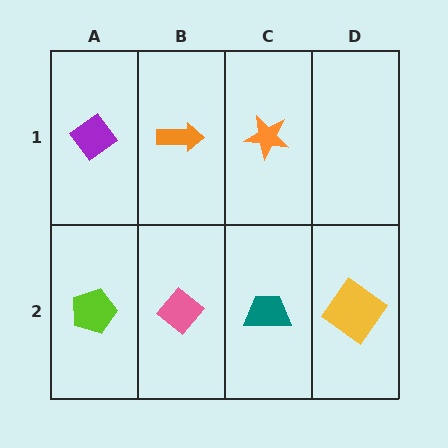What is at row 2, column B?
A pink diamond.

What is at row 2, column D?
A yellow diamond.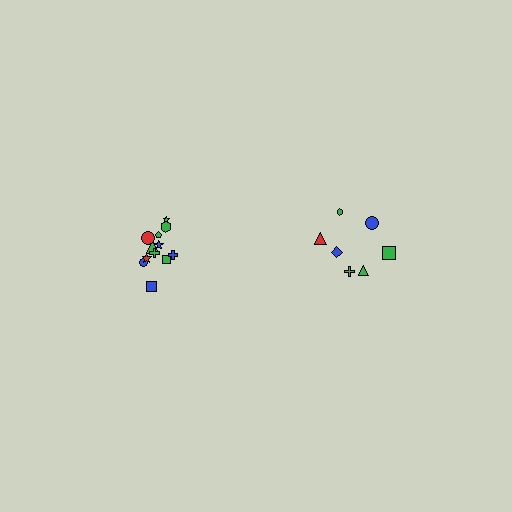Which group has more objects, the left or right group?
The left group.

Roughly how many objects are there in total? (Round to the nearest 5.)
Roughly 20 objects in total.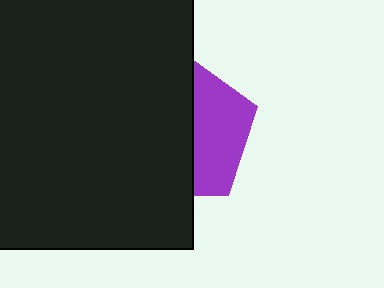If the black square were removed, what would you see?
You would see the complete purple pentagon.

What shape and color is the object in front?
The object in front is a black square.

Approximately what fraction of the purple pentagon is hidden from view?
Roughly 61% of the purple pentagon is hidden behind the black square.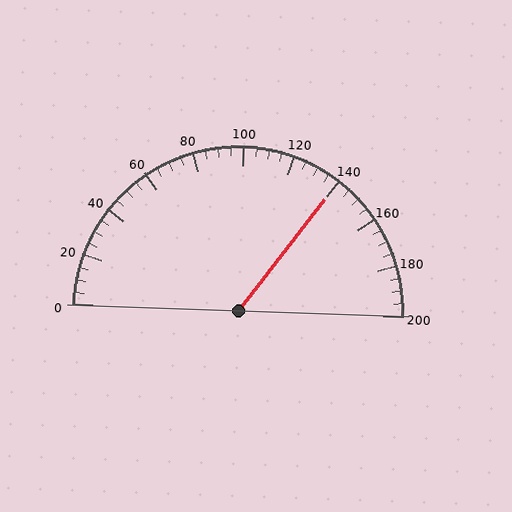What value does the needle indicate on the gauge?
The needle indicates approximately 140.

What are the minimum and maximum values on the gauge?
The gauge ranges from 0 to 200.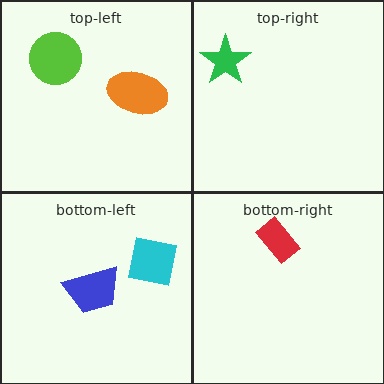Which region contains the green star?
The top-right region.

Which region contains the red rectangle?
The bottom-right region.